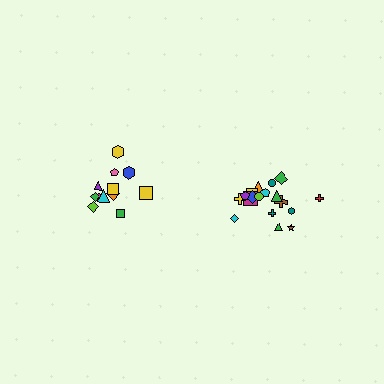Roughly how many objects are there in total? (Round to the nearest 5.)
Roughly 30 objects in total.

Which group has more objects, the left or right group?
The right group.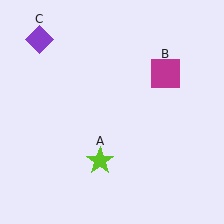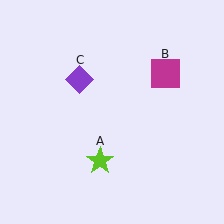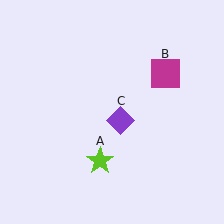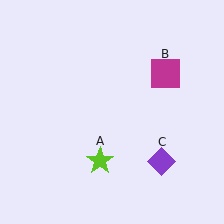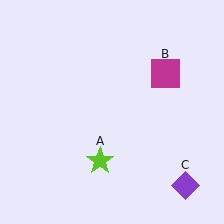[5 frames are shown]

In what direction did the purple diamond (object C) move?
The purple diamond (object C) moved down and to the right.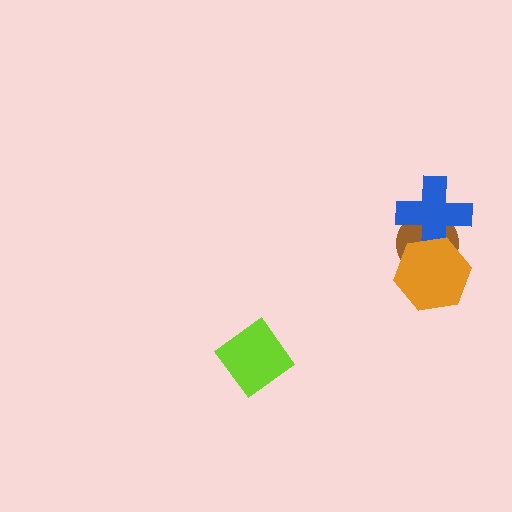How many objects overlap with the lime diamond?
0 objects overlap with the lime diamond.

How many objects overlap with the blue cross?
2 objects overlap with the blue cross.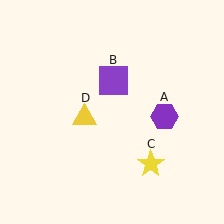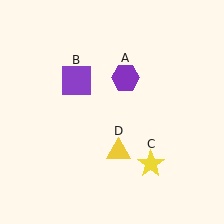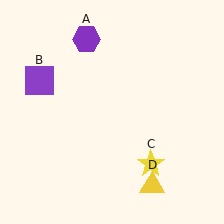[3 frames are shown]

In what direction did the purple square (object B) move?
The purple square (object B) moved left.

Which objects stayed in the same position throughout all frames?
Yellow star (object C) remained stationary.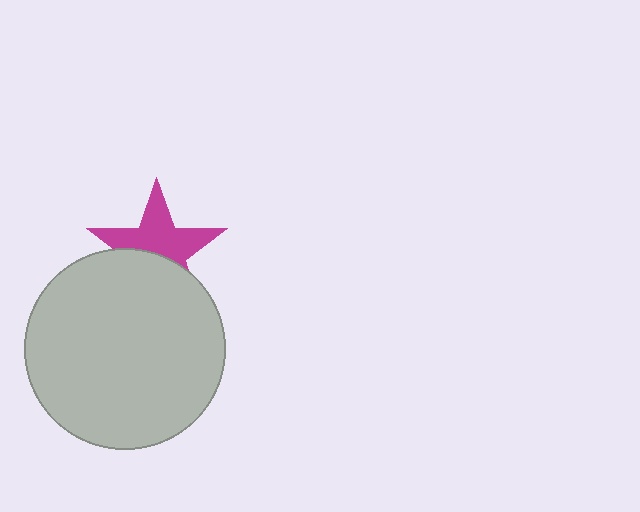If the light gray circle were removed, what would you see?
You would see the complete magenta star.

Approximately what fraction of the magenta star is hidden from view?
Roughly 43% of the magenta star is hidden behind the light gray circle.